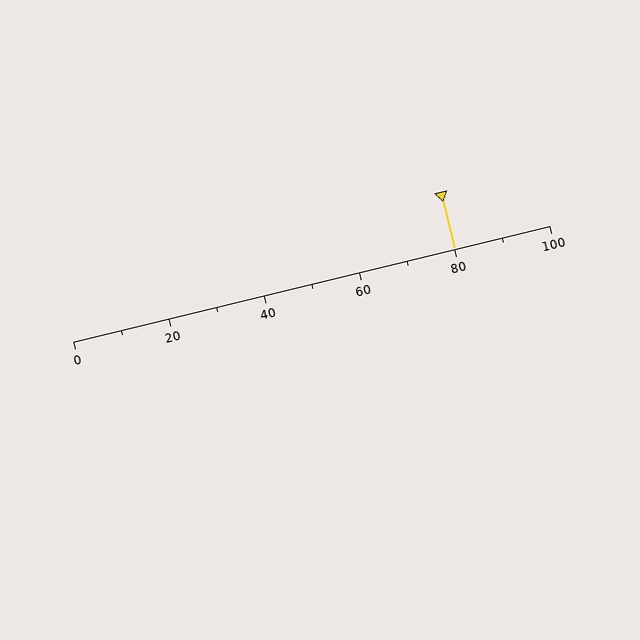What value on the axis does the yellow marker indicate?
The marker indicates approximately 80.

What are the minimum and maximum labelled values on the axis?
The axis runs from 0 to 100.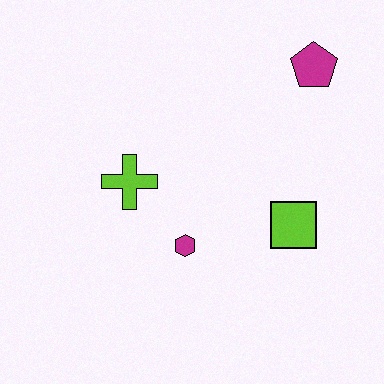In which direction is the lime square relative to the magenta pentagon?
The lime square is below the magenta pentagon.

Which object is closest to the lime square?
The magenta hexagon is closest to the lime square.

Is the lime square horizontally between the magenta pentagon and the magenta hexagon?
Yes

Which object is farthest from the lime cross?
The magenta pentagon is farthest from the lime cross.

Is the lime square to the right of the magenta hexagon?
Yes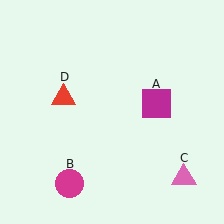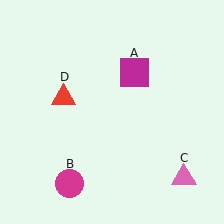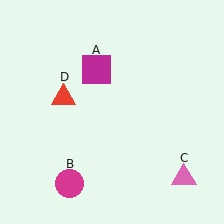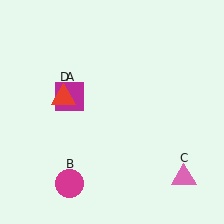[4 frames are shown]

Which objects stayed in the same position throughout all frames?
Magenta circle (object B) and pink triangle (object C) and red triangle (object D) remained stationary.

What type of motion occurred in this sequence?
The magenta square (object A) rotated counterclockwise around the center of the scene.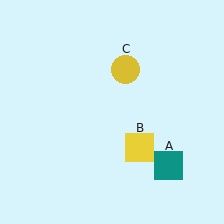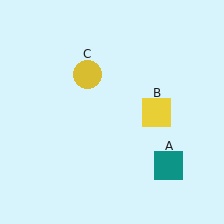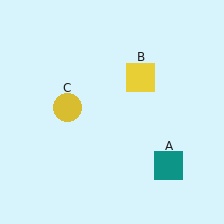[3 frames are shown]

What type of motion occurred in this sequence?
The yellow square (object B), yellow circle (object C) rotated counterclockwise around the center of the scene.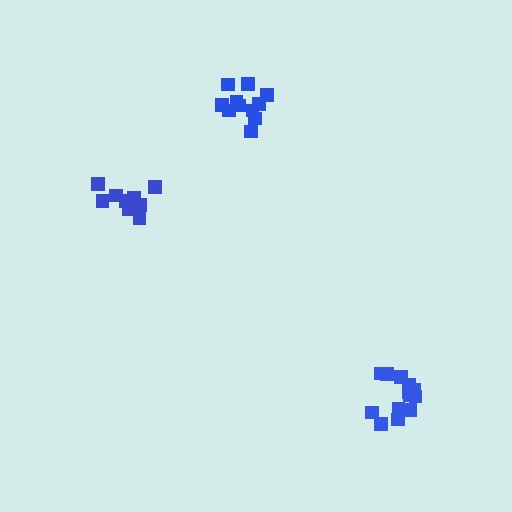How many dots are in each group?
Group 1: 10 dots, Group 2: 14 dots, Group 3: 11 dots (35 total).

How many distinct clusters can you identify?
There are 3 distinct clusters.